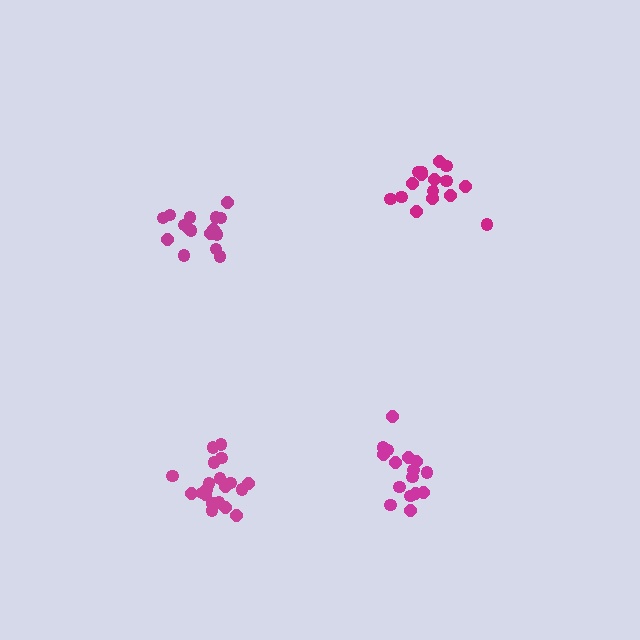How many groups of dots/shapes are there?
There are 4 groups.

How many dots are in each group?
Group 1: 16 dots, Group 2: 16 dots, Group 3: 16 dots, Group 4: 20 dots (68 total).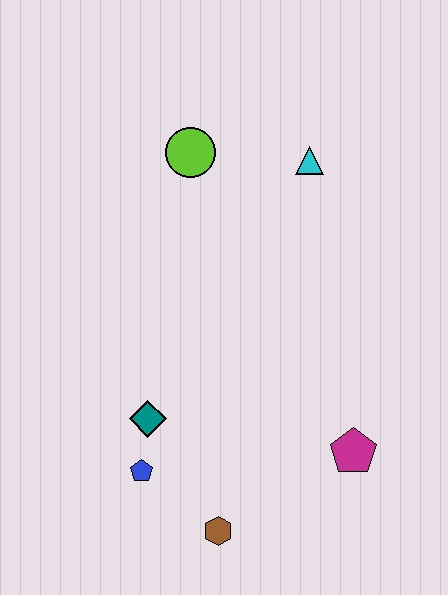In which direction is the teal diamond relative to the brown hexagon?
The teal diamond is above the brown hexagon.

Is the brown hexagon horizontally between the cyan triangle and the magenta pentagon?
No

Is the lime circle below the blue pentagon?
No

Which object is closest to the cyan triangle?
The lime circle is closest to the cyan triangle.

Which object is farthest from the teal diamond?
The cyan triangle is farthest from the teal diamond.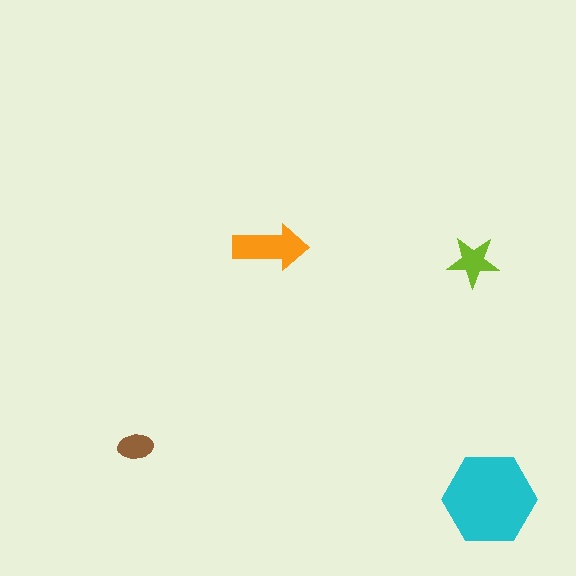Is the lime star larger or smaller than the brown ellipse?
Larger.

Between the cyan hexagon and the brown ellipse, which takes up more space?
The cyan hexagon.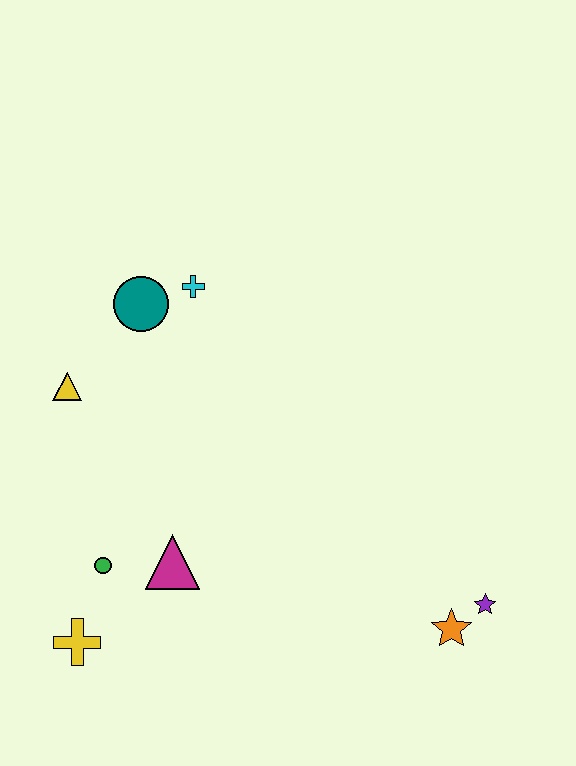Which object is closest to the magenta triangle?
The green circle is closest to the magenta triangle.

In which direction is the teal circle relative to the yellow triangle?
The teal circle is above the yellow triangle.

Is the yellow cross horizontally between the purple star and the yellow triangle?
Yes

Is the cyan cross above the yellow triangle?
Yes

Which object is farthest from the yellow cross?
The purple star is farthest from the yellow cross.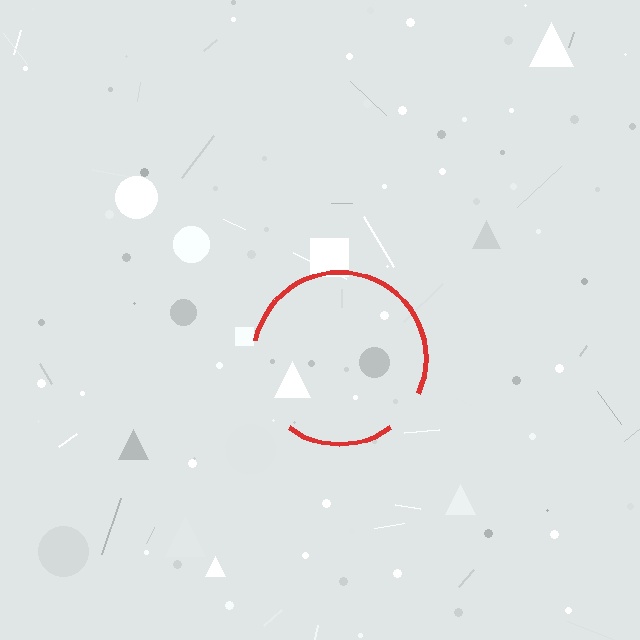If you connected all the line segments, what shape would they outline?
They would outline a circle.